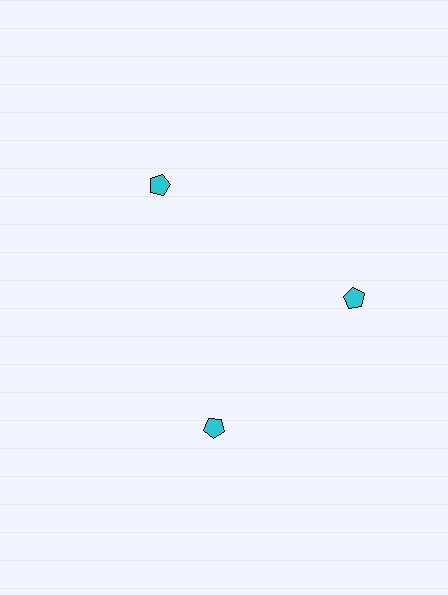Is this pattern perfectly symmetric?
No. The 3 cyan pentagons are arranged in a ring, but one element near the 7 o'clock position is rotated out of alignment along the ring, breaking the 3-fold rotational symmetry.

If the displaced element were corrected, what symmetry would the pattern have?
It would have 3-fold rotational symmetry — the pattern would map onto itself every 120 degrees.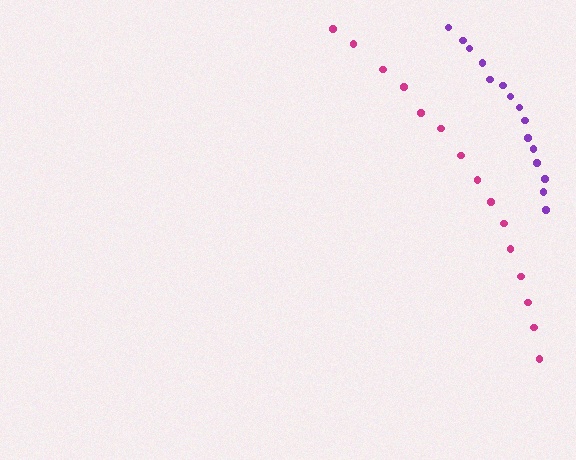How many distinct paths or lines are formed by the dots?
There are 2 distinct paths.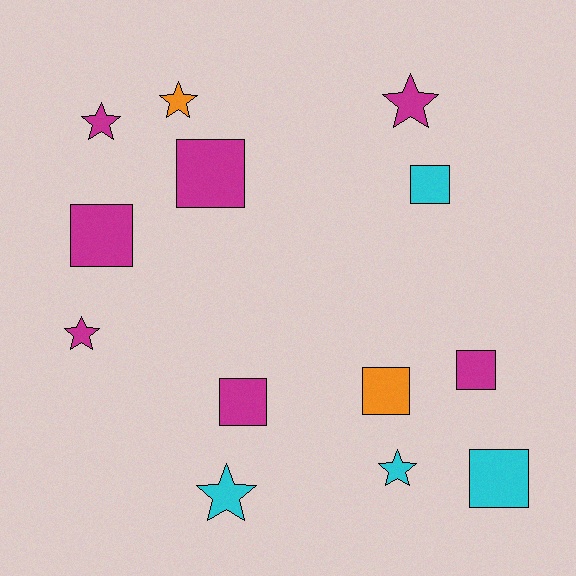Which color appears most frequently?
Magenta, with 7 objects.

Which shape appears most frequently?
Square, with 7 objects.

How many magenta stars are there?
There are 3 magenta stars.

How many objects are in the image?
There are 13 objects.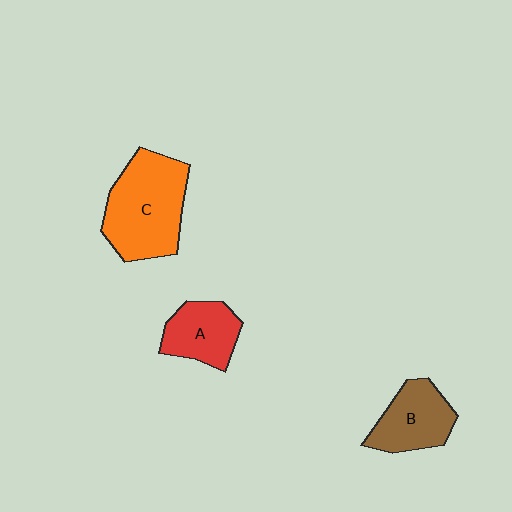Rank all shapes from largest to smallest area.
From largest to smallest: C (orange), B (brown), A (red).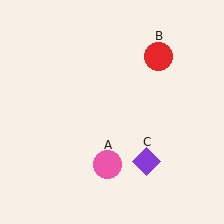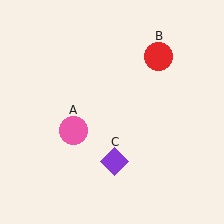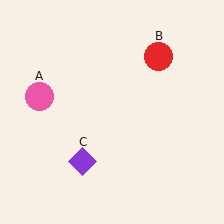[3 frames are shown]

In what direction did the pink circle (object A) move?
The pink circle (object A) moved up and to the left.